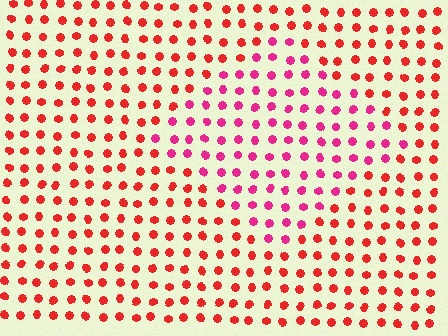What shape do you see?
I see a diamond.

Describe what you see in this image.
The image is filled with small red elements in a uniform arrangement. A diamond-shaped region is visible where the elements are tinted to a slightly different hue, forming a subtle color boundary.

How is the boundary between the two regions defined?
The boundary is defined purely by a slight shift in hue (about 33 degrees). Spacing, size, and orientation are identical on both sides.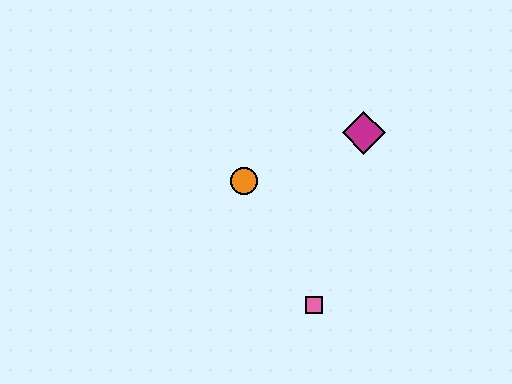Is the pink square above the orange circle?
No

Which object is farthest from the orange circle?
The pink square is farthest from the orange circle.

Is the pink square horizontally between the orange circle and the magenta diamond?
Yes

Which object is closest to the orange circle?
The magenta diamond is closest to the orange circle.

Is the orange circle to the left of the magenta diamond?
Yes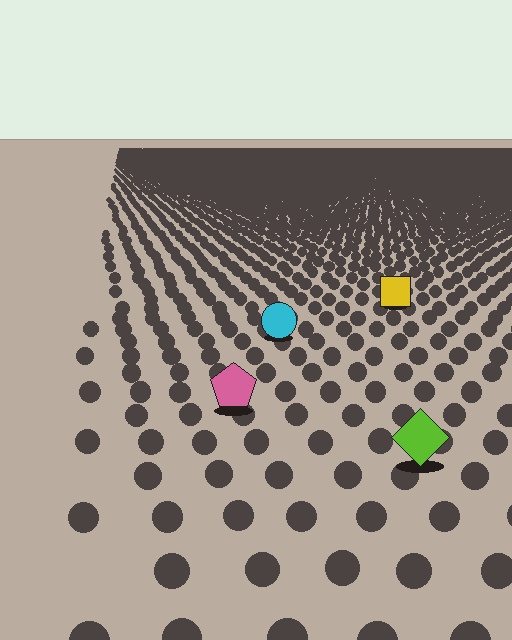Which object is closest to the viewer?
The lime diamond is closest. The texture marks near it are larger and more spread out.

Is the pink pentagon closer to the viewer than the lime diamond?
No. The lime diamond is closer — you can tell from the texture gradient: the ground texture is coarser near it.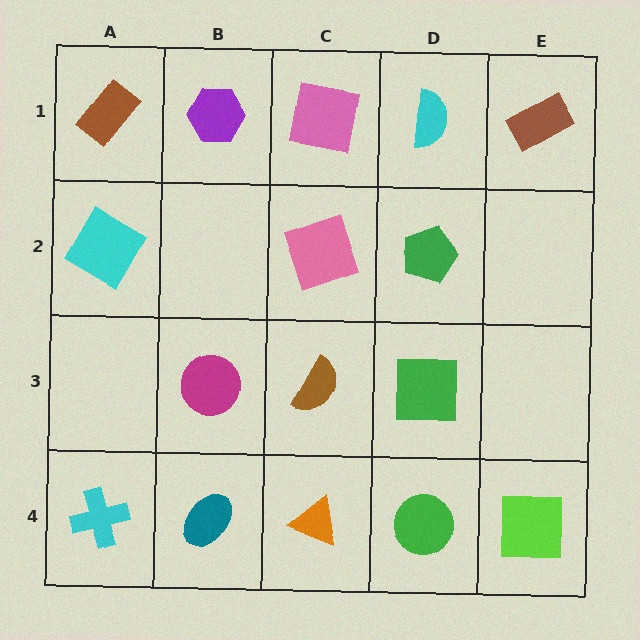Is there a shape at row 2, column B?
No, that cell is empty.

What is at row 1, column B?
A purple hexagon.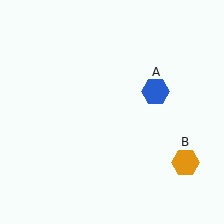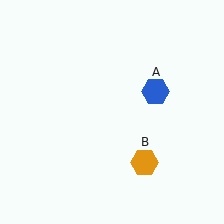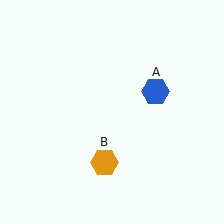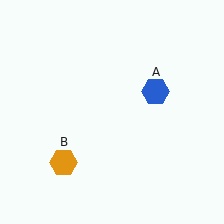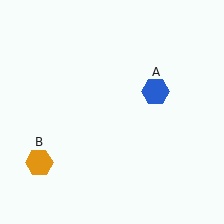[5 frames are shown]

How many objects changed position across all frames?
1 object changed position: orange hexagon (object B).